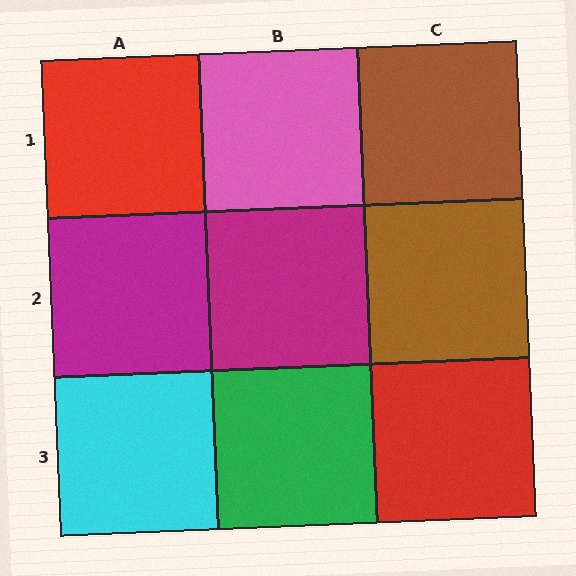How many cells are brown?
2 cells are brown.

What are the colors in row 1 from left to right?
Red, pink, brown.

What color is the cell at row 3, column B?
Green.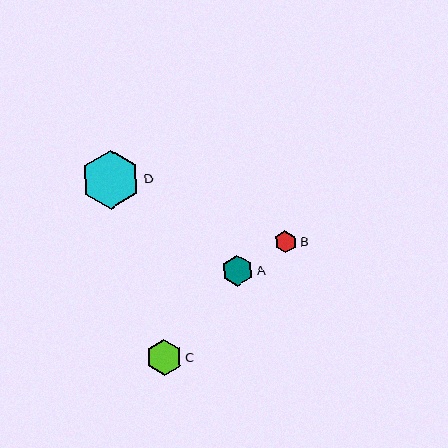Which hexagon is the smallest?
Hexagon B is the smallest with a size of approximately 22 pixels.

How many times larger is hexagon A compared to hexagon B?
Hexagon A is approximately 1.4 times the size of hexagon B.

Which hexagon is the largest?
Hexagon D is the largest with a size of approximately 59 pixels.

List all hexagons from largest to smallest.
From largest to smallest: D, C, A, B.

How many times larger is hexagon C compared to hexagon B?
Hexagon C is approximately 1.6 times the size of hexagon B.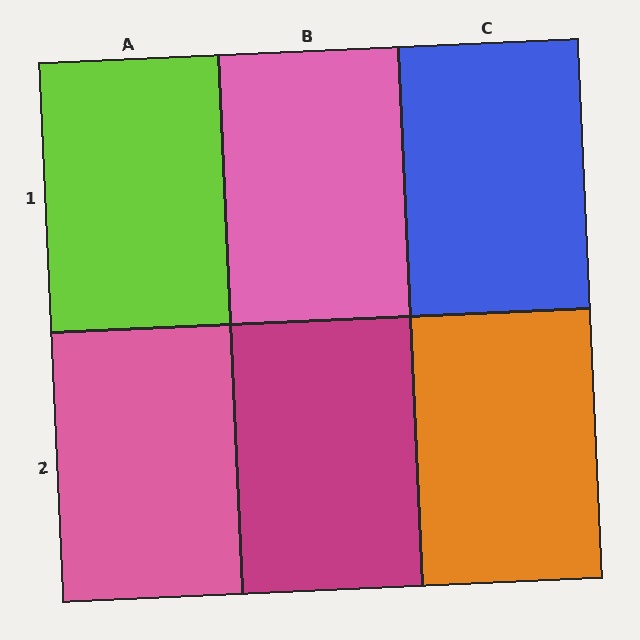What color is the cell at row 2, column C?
Orange.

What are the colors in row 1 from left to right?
Lime, pink, blue.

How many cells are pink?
2 cells are pink.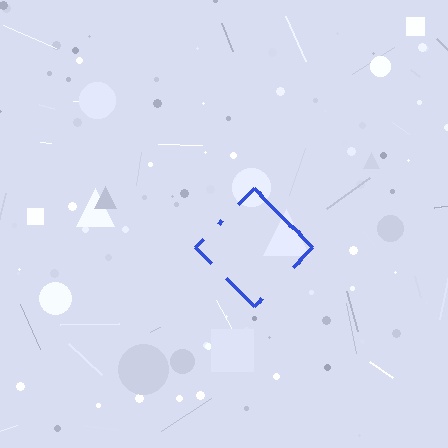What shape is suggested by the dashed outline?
The dashed outline suggests a diamond.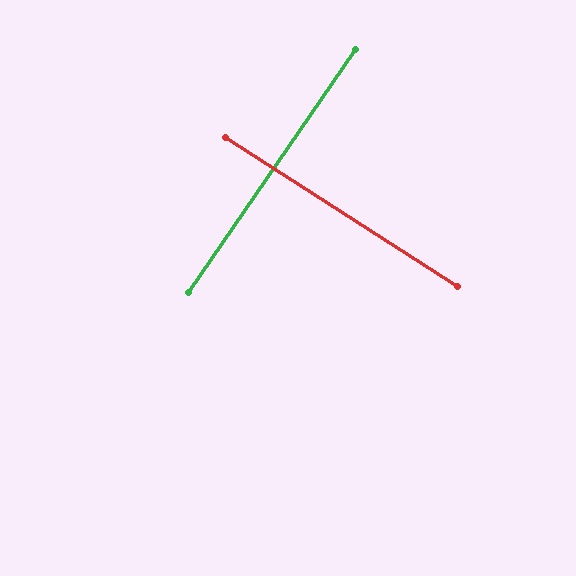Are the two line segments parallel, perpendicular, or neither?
Perpendicular — they meet at approximately 88°.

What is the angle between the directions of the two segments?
Approximately 88 degrees.